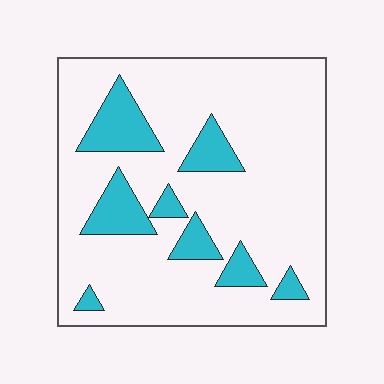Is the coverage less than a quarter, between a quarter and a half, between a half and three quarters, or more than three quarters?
Less than a quarter.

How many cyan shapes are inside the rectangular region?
8.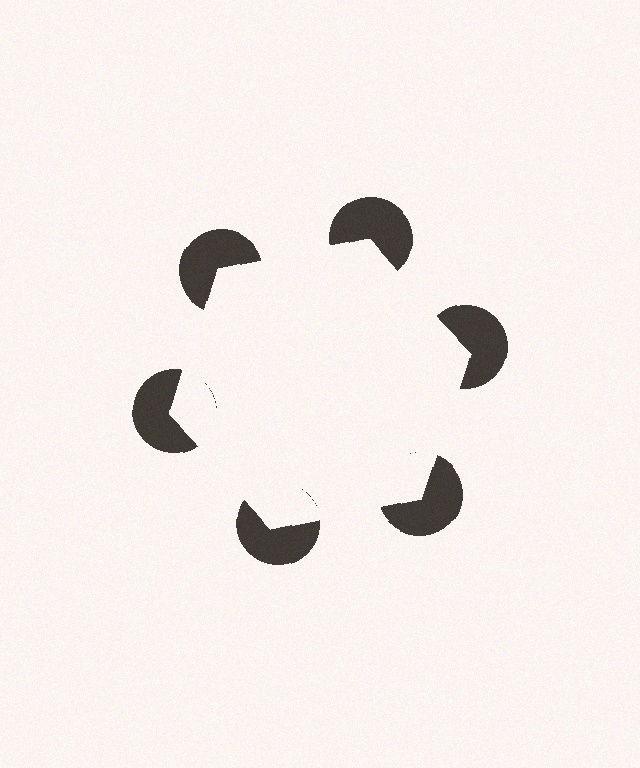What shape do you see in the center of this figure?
An illusory hexagon — its edges are inferred from the aligned wedge cuts in the pac-man discs, not physically drawn.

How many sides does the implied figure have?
6 sides.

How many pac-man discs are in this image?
There are 6 — one at each vertex of the illusory hexagon.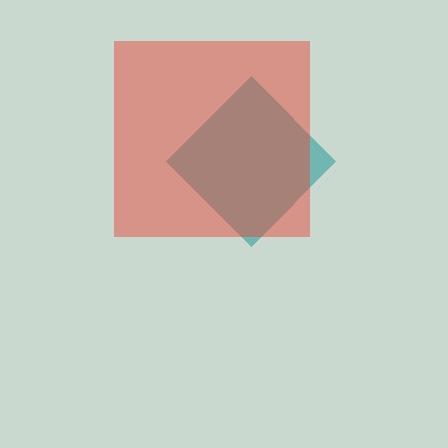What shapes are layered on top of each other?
The layered shapes are: a teal diamond, a red square.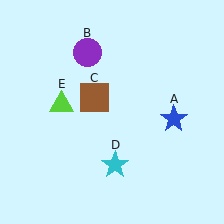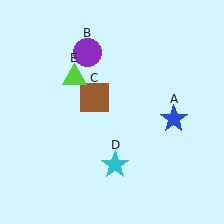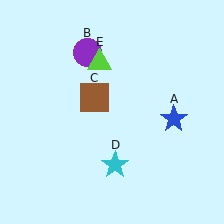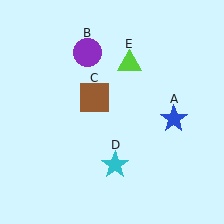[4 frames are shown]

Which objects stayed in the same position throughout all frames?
Blue star (object A) and purple circle (object B) and brown square (object C) and cyan star (object D) remained stationary.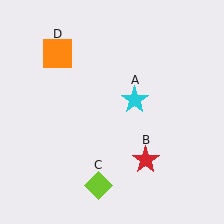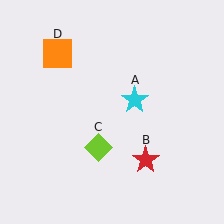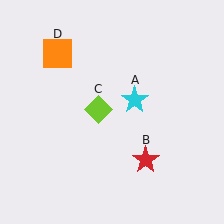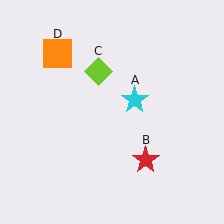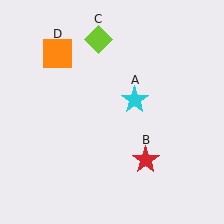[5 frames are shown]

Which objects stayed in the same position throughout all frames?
Cyan star (object A) and red star (object B) and orange square (object D) remained stationary.